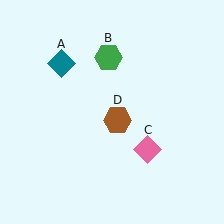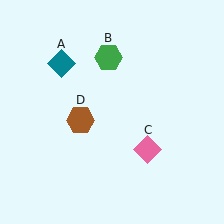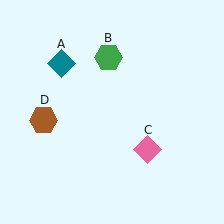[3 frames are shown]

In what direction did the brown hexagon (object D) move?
The brown hexagon (object D) moved left.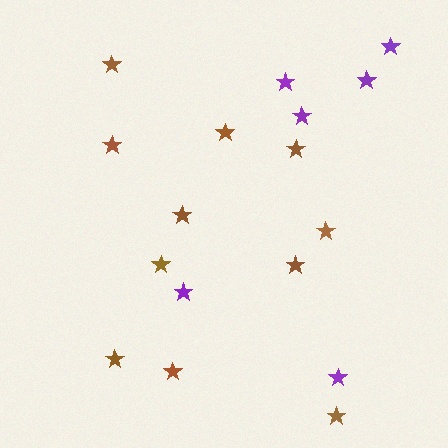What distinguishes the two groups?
There are 2 groups: one group of purple stars (6) and one group of brown stars (11).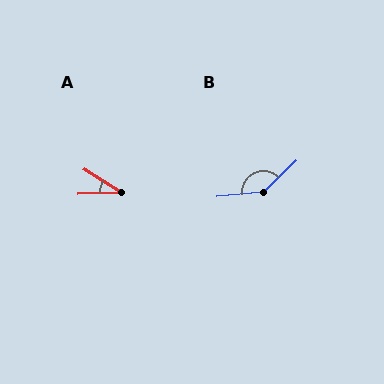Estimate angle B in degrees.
Approximately 141 degrees.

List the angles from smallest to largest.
A (34°), B (141°).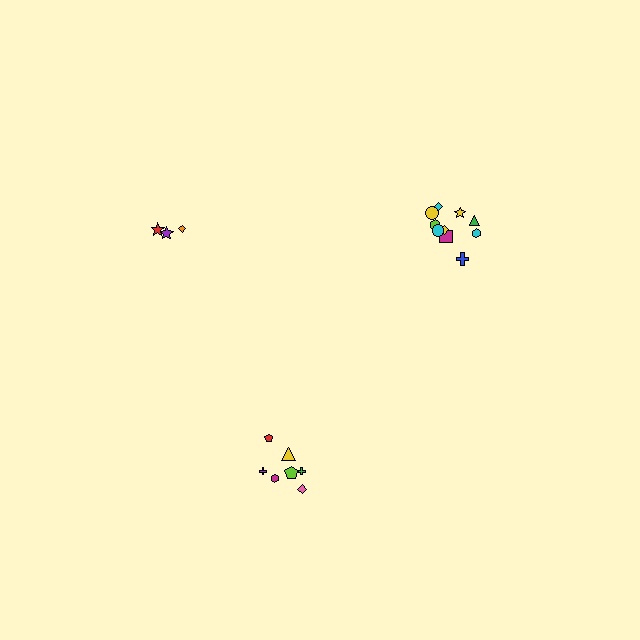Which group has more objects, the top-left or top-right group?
The top-right group.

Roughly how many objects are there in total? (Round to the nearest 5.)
Roughly 20 objects in total.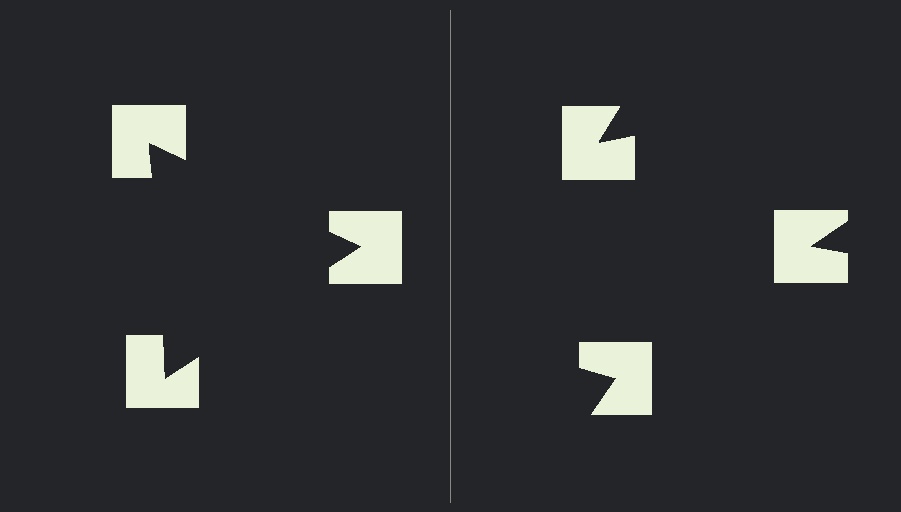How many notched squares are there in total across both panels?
6 — 3 on each side.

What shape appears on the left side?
An illusory triangle.